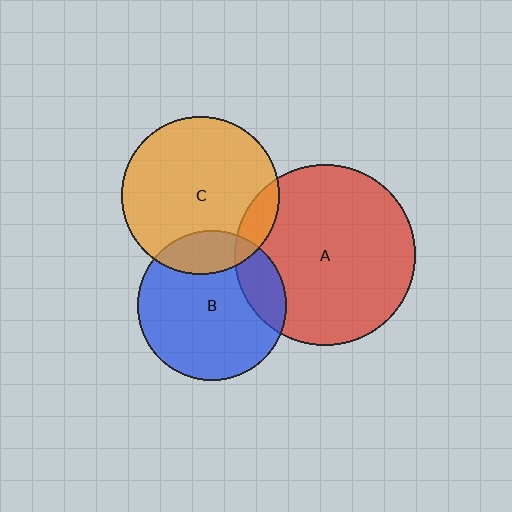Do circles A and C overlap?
Yes.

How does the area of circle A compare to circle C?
Approximately 1.3 times.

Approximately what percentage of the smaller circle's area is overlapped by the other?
Approximately 10%.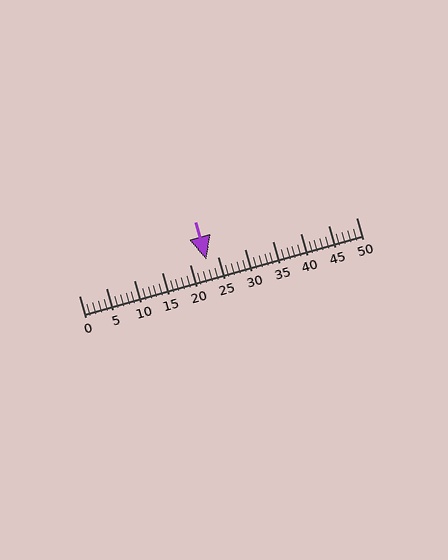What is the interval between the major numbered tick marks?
The major tick marks are spaced 5 units apart.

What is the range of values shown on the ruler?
The ruler shows values from 0 to 50.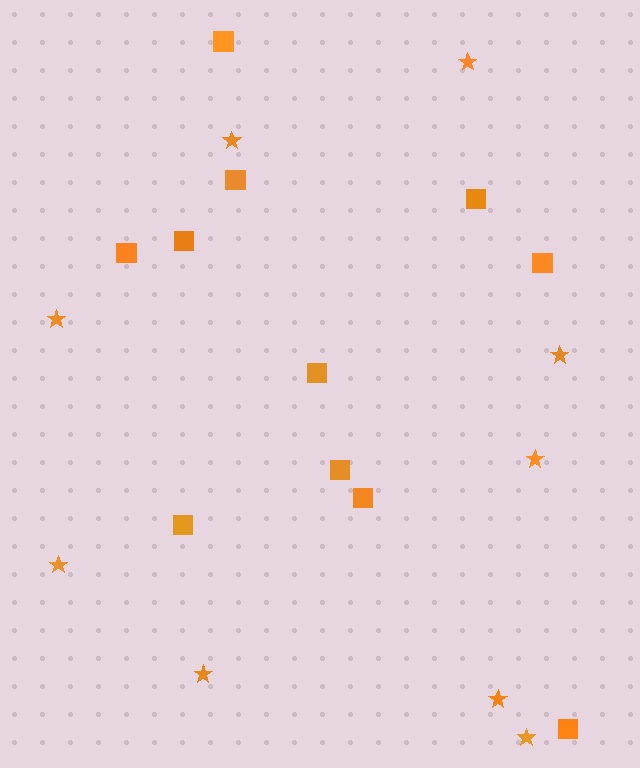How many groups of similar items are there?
There are 2 groups: one group of squares (11) and one group of stars (9).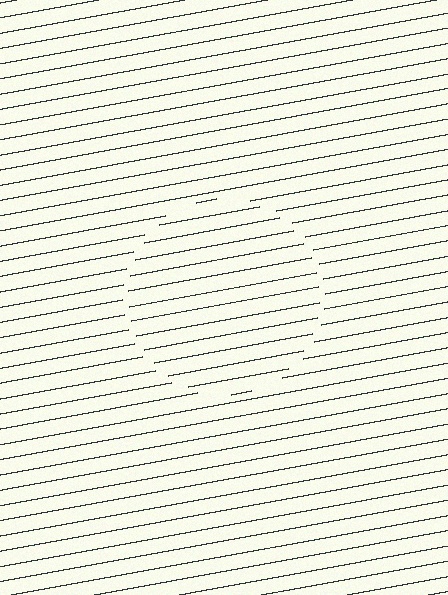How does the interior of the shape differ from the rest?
The interior of the shape contains the same grating, shifted by half a period — the contour is defined by the phase discontinuity where line-ends from the inner and outer gratings abut.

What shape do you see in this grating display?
An illusory circle. The interior of the shape contains the same grating, shifted by half a period — the contour is defined by the phase discontinuity where line-ends from the inner and outer gratings abut.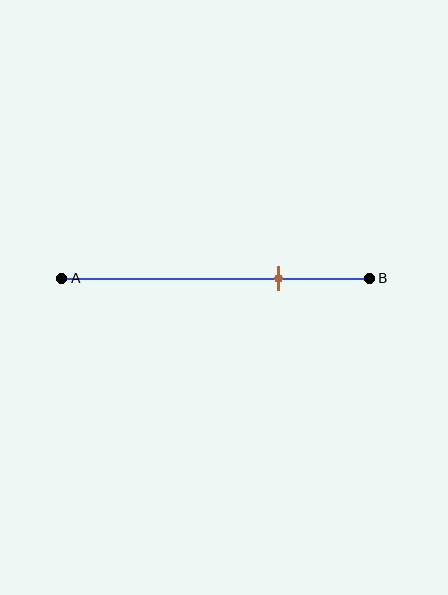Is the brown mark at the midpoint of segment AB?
No, the mark is at about 70% from A, not at the 50% midpoint.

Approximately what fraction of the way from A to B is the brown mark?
The brown mark is approximately 70% of the way from A to B.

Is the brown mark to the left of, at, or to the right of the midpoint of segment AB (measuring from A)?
The brown mark is to the right of the midpoint of segment AB.